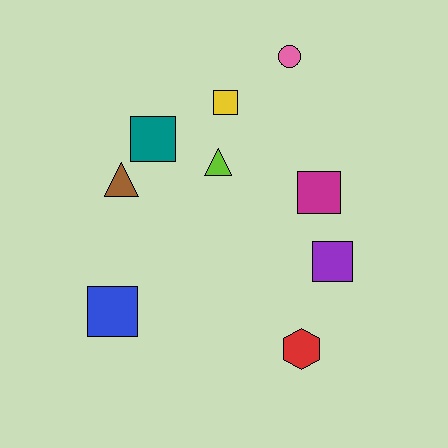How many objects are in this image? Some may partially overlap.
There are 9 objects.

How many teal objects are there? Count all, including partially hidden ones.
There is 1 teal object.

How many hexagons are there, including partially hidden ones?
There is 1 hexagon.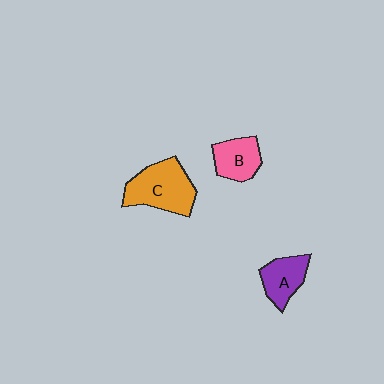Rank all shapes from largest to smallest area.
From largest to smallest: C (orange), A (purple), B (pink).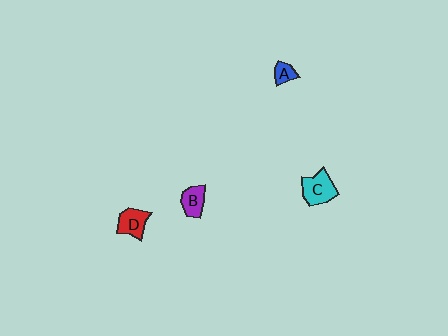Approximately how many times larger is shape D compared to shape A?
Approximately 1.8 times.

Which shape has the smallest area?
Shape A (blue).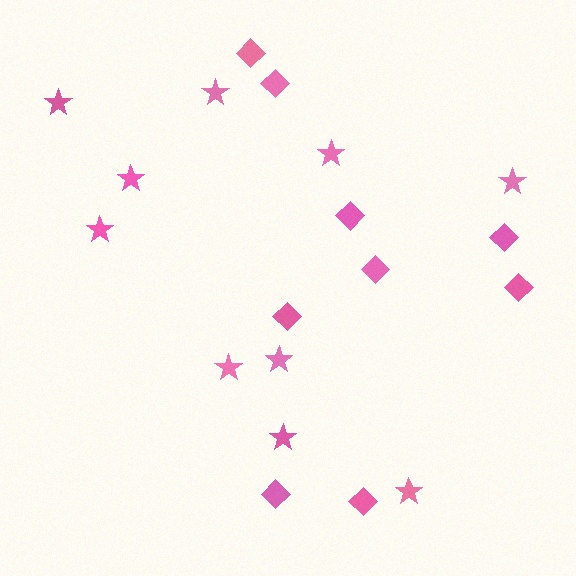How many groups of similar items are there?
There are 2 groups: one group of stars (10) and one group of diamonds (9).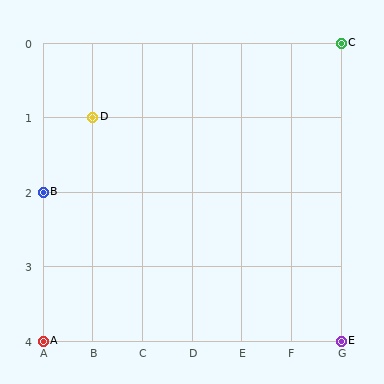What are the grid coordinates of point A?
Point A is at grid coordinates (A, 4).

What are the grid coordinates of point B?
Point B is at grid coordinates (A, 2).